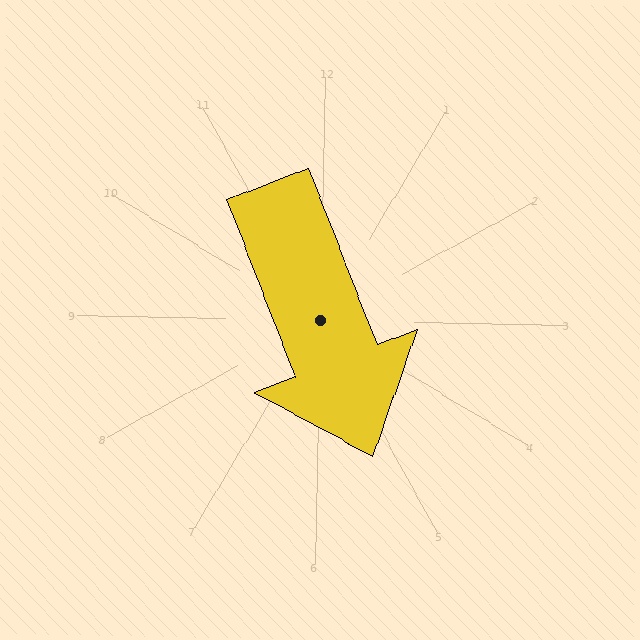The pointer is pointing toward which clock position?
Roughly 5 o'clock.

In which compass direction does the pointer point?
South.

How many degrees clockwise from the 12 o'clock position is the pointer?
Approximately 158 degrees.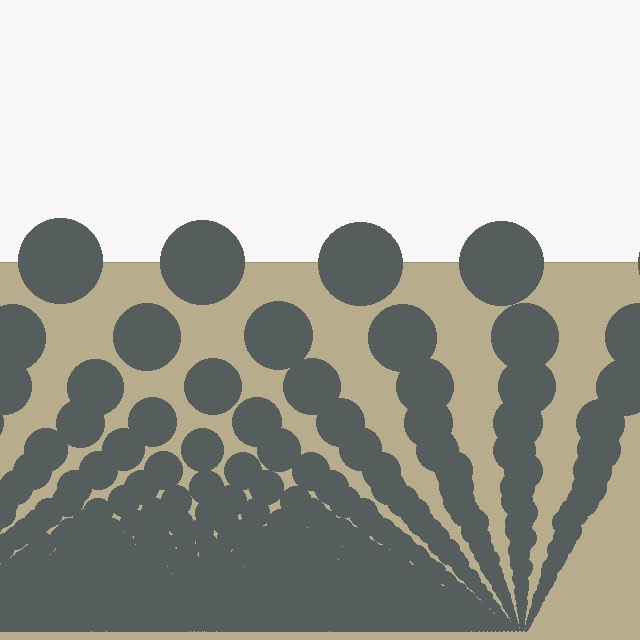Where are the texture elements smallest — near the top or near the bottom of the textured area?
Near the bottom.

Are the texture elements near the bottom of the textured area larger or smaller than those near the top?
Smaller. The gradient is inverted — elements near the bottom are smaller and denser.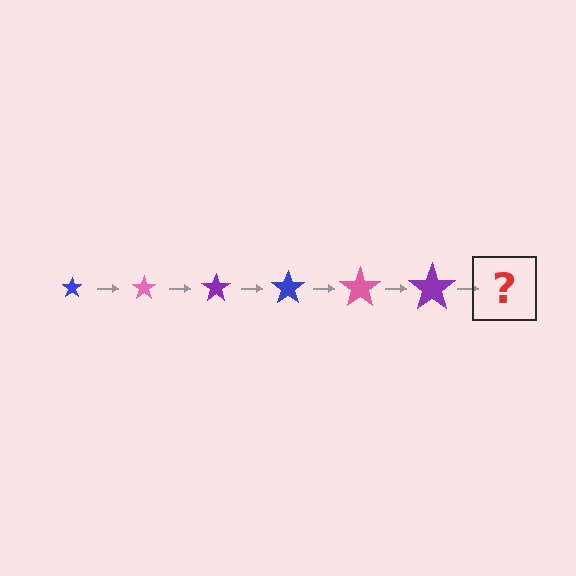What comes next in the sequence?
The next element should be a blue star, larger than the previous one.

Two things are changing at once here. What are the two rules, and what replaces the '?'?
The two rules are that the star grows larger each step and the color cycles through blue, pink, and purple. The '?' should be a blue star, larger than the previous one.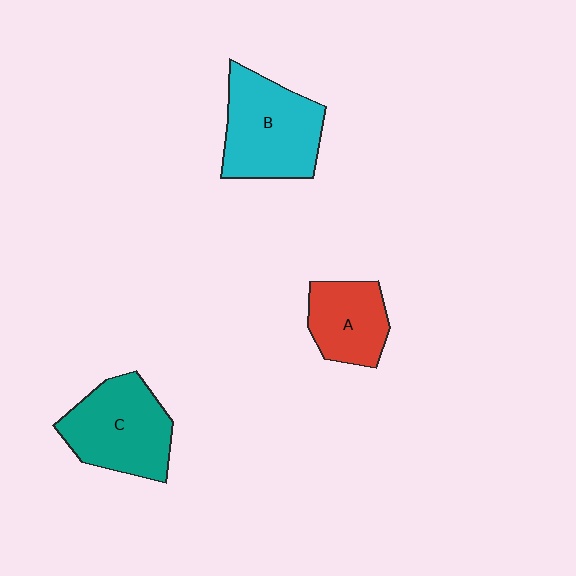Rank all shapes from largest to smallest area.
From largest to smallest: B (cyan), C (teal), A (red).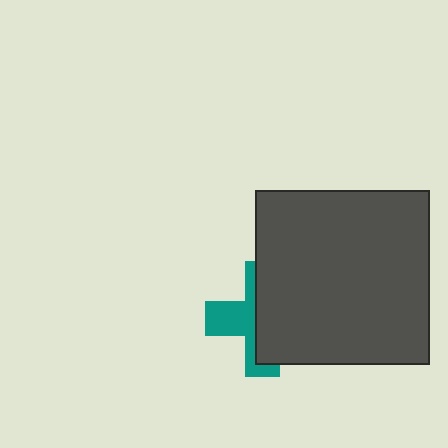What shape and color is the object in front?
The object in front is a dark gray square.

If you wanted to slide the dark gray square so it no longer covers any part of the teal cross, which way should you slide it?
Slide it right — that is the most direct way to separate the two shapes.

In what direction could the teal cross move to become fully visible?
The teal cross could move left. That would shift it out from behind the dark gray square entirely.